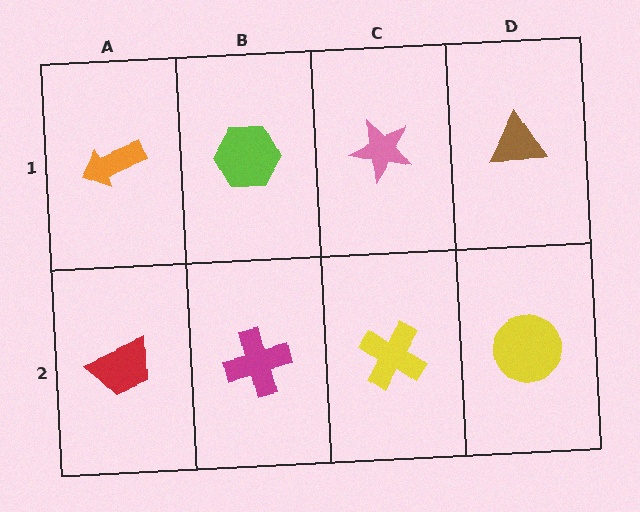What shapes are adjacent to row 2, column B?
A lime hexagon (row 1, column B), a red trapezoid (row 2, column A), a yellow cross (row 2, column C).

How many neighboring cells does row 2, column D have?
2.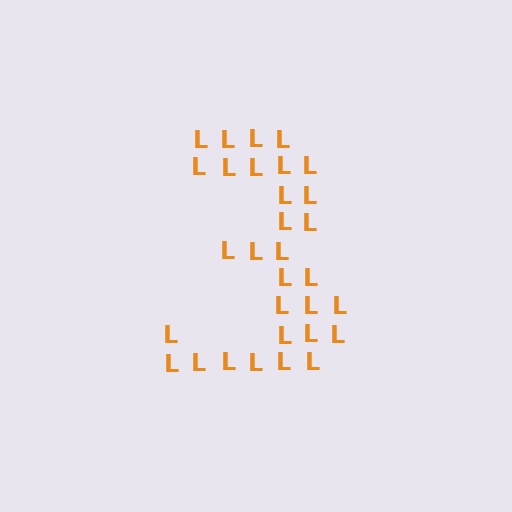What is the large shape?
The large shape is the digit 3.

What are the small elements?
The small elements are letter L's.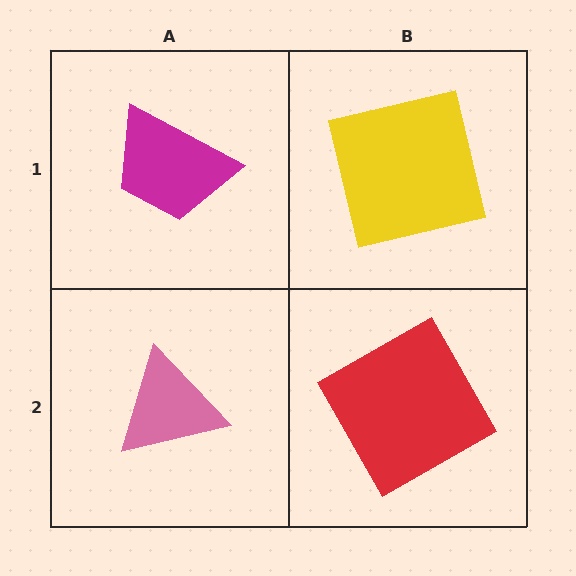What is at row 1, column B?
A yellow square.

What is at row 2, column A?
A pink triangle.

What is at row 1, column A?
A magenta trapezoid.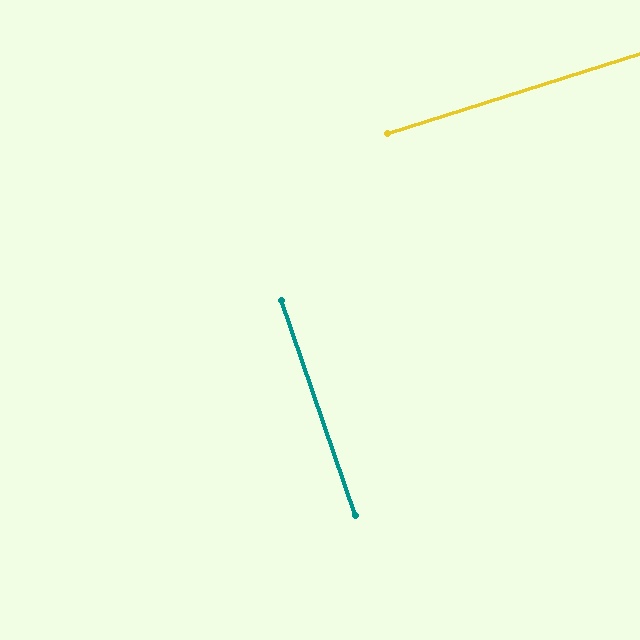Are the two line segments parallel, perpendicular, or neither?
Perpendicular — they meet at approximately 89°.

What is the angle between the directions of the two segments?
Approximately 89 degrees.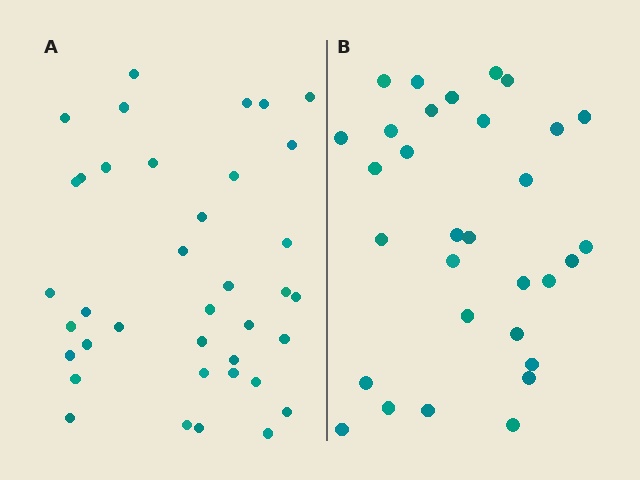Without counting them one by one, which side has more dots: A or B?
Region A (the left region) has more dots.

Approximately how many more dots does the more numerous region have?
Region A has roughly 8 or so more dots than region B.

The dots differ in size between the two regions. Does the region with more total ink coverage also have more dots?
No. Region B has more total ink coverage because its dots are larger, but region A actually contains more individual dots. Total area can be misleading — the number of items is what matters here.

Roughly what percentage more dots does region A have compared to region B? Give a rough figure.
About 25% more.